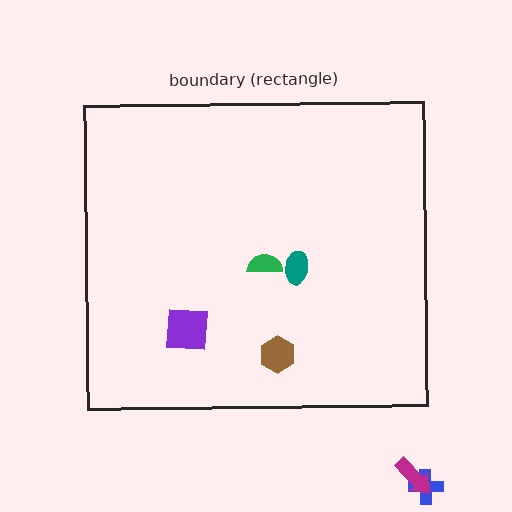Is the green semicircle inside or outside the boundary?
Inside.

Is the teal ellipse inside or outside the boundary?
Inside.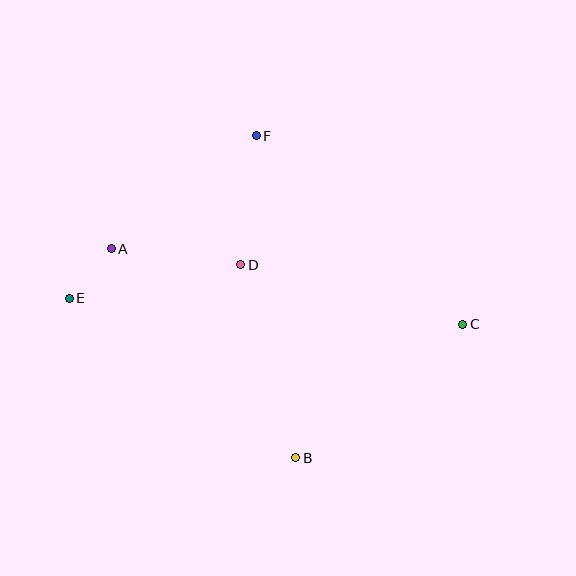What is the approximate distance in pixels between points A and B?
The distance between A and B is approximately 279 pixels.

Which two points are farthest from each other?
Points C and E are farthest from each other.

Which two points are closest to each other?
Points A and E are closest to each other.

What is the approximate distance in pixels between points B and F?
The distance between B and F is approximately 325 pixels.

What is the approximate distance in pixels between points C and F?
The distance between C and F is approximately 280 pixels.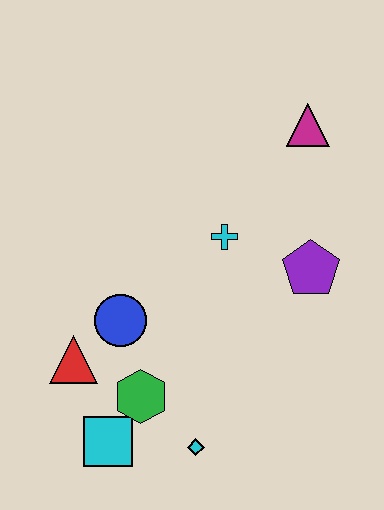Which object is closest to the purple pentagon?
The cyan cross is closest to the purple pentagon.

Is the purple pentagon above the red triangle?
Yes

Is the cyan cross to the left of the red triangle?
No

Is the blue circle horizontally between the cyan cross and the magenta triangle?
No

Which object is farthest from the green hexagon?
The magenta triangle is farthest from the green hexagon.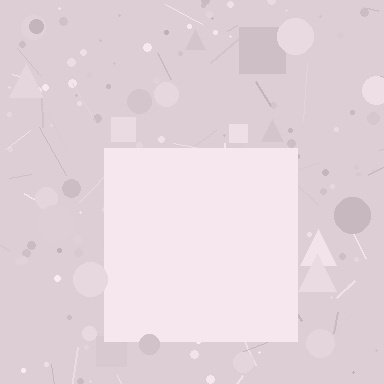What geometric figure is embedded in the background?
A square is embedded in the background.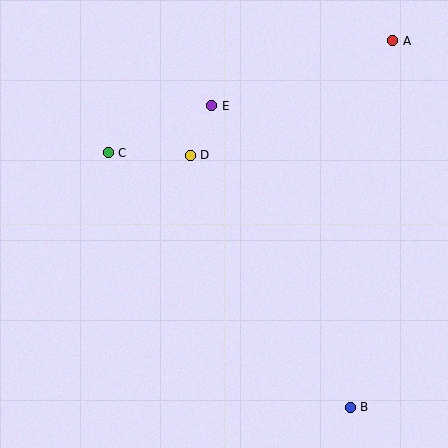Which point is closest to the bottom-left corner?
Point C is closest to the bottom-left corner.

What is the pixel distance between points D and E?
The distance between D and E is 54 pixels.